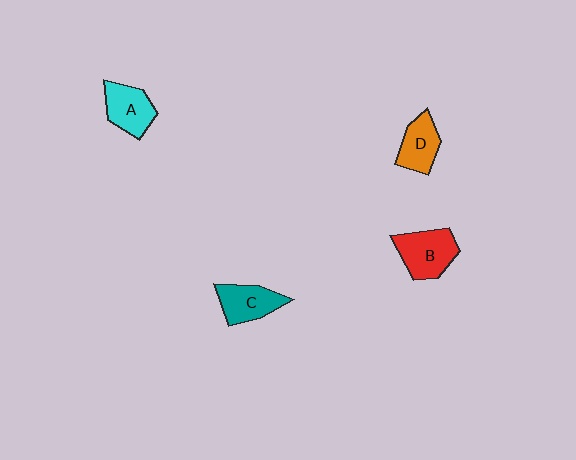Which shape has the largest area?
Shape B (red).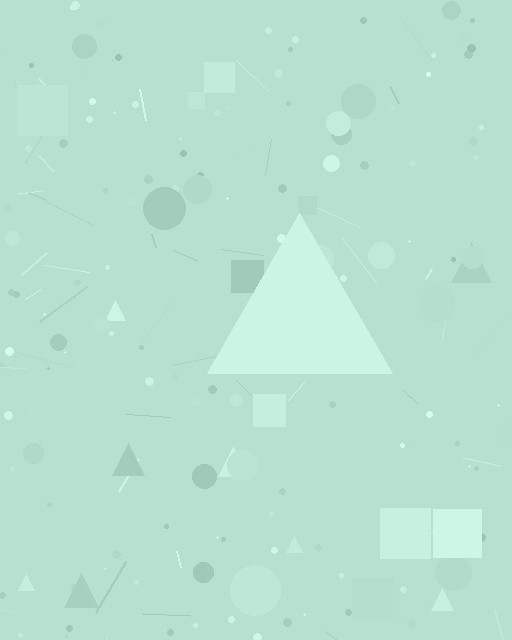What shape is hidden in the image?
A triangle is hidden in the image.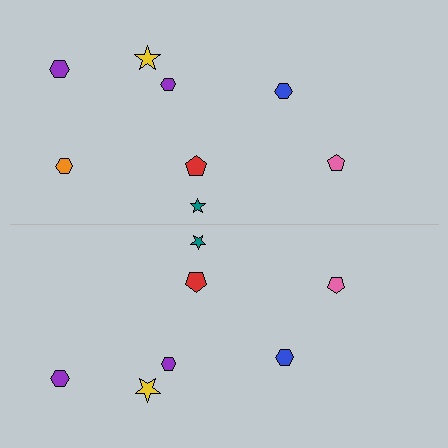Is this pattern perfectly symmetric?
No, the pattern is not perfectly symmetric. A orange hexagon is missing from the bottom side.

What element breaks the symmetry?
A orange hexagon is missing from the bottom side.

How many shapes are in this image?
There are 15 shapes in this image.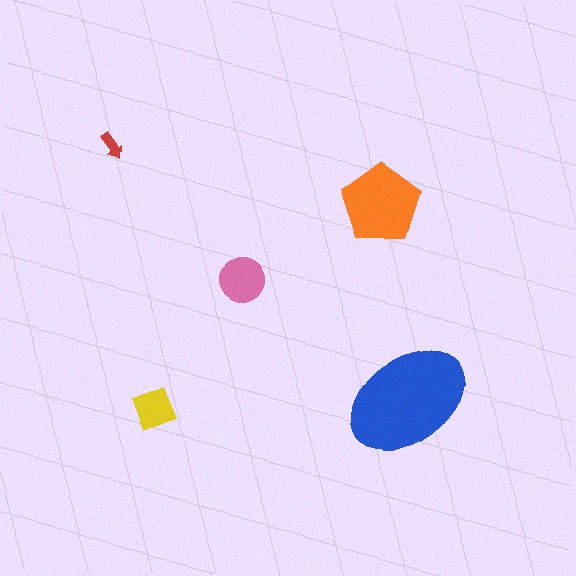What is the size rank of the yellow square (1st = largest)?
4th.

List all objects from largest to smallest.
The blue ellipse, the orange pentagon, the pink circle, the yellow square, the red arrow.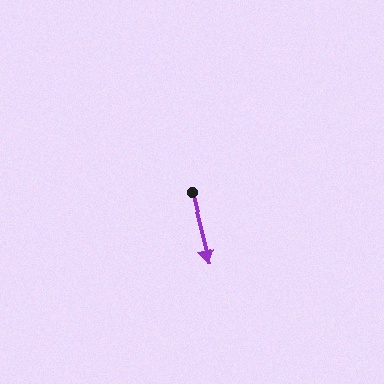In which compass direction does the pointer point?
South.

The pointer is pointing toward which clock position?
Roughly 6 o'clock.